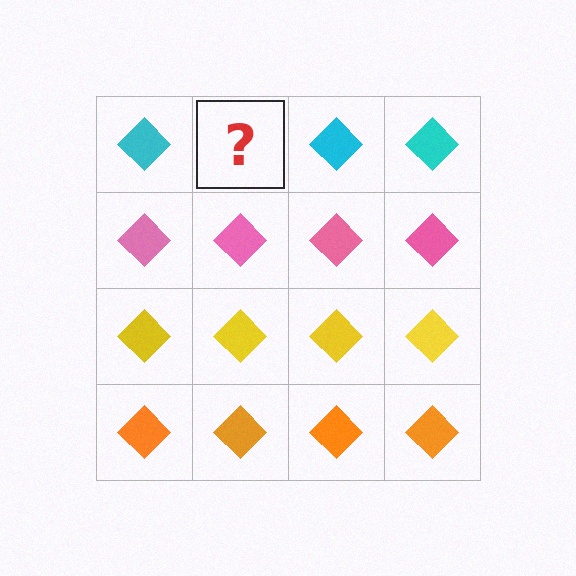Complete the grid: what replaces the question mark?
The question mark should be replaced with a cyan diamond.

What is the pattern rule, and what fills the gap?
The rule is that each row has a consistent color. The gap should be filled with a cyan diamond.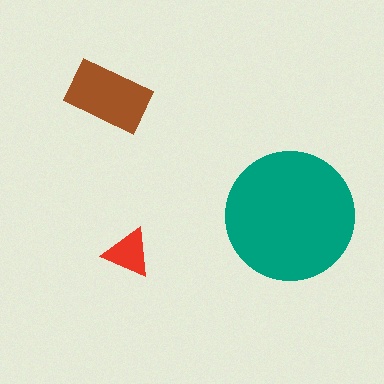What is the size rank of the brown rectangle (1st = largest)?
2nd.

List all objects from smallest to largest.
The red triangle, the brown rectangle, the teal circle.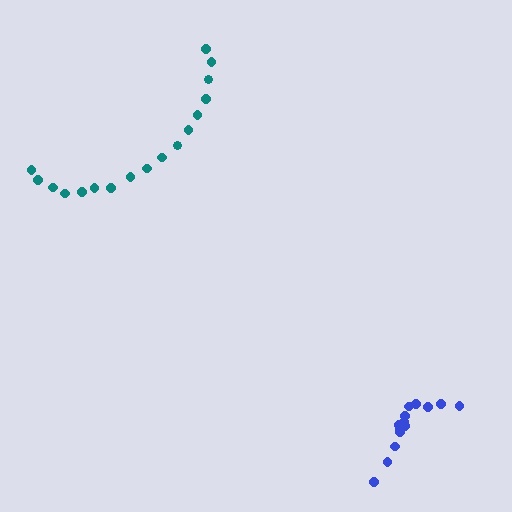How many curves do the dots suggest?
There are 2 distinct paths.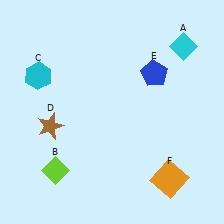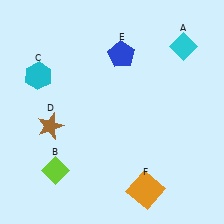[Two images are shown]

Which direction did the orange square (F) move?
The orange square (F) moved left.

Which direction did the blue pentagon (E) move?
The blue pentagon (E) moved left.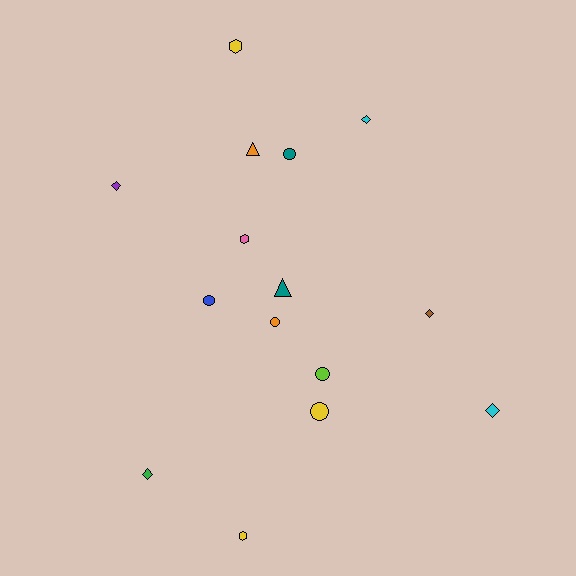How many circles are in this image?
There are 5 circles.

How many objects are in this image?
There are 15 objects.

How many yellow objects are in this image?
There are 3 yellow objects.